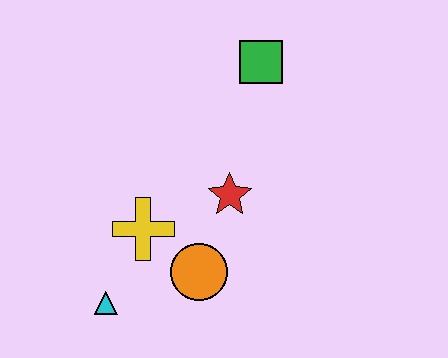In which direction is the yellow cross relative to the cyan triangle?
The yellow cross is above the cyan triangle.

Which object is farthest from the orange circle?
The green square is farthest from the orange circle.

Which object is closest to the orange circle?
The yellow cross is closest to the orange circle.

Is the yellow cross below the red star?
Yes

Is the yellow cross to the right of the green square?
No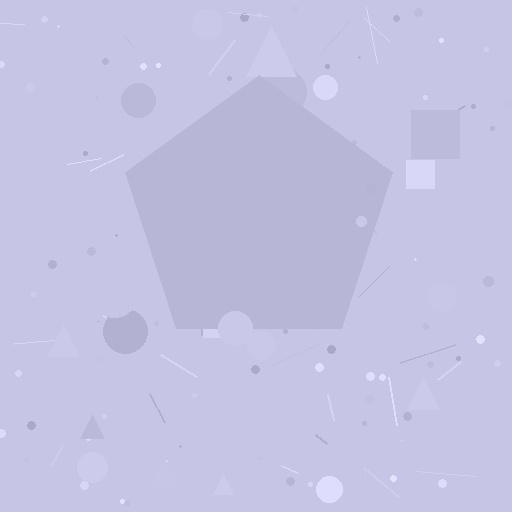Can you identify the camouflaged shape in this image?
The camouflaged shape is a pentagon.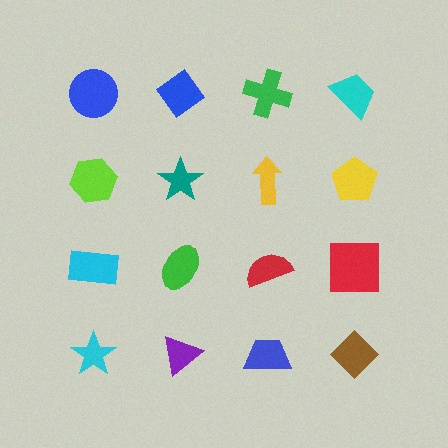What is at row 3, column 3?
A red semicircle.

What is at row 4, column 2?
A purple triangle.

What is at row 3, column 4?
A red square.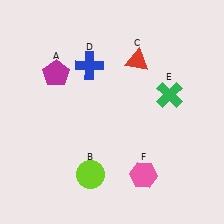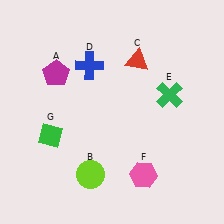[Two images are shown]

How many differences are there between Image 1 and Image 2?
There is 1 difference between the two images.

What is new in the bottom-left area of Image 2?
A green diamond (G) was added in the bottom-left area of Image 2.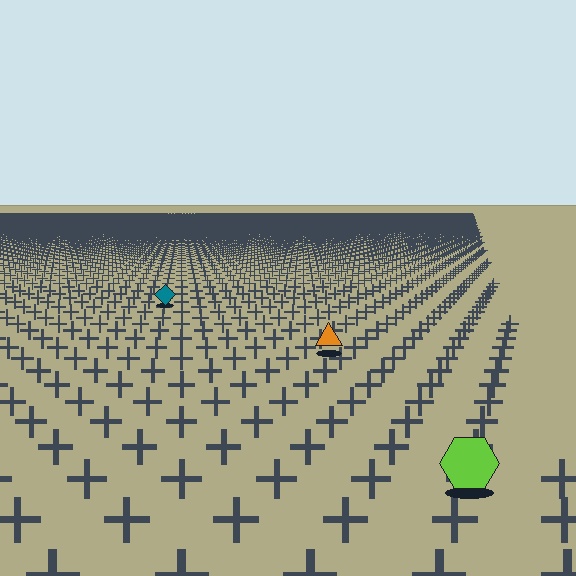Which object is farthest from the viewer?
The teal diamond is farthest from the viewer. It appears smaller and the ground texture around it is denser.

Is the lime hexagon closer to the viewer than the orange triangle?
Yes. The lime hexagon is closer — you can tell from the texture gradient: the ground texture is coarser near it.